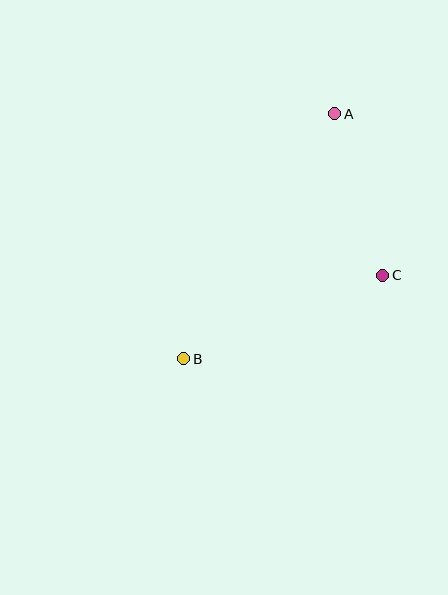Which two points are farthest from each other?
Points A and B are farthest from each other.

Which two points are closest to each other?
Points A and C are closest to each other.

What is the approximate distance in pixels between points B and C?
The distance between B and C is approximately 216 pixels.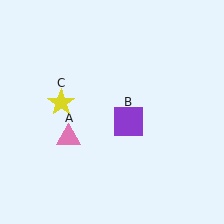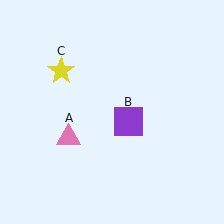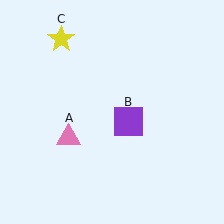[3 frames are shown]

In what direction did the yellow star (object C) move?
The yellow star (object C) moved up.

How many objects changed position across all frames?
1 object changed position: yellow star (object C).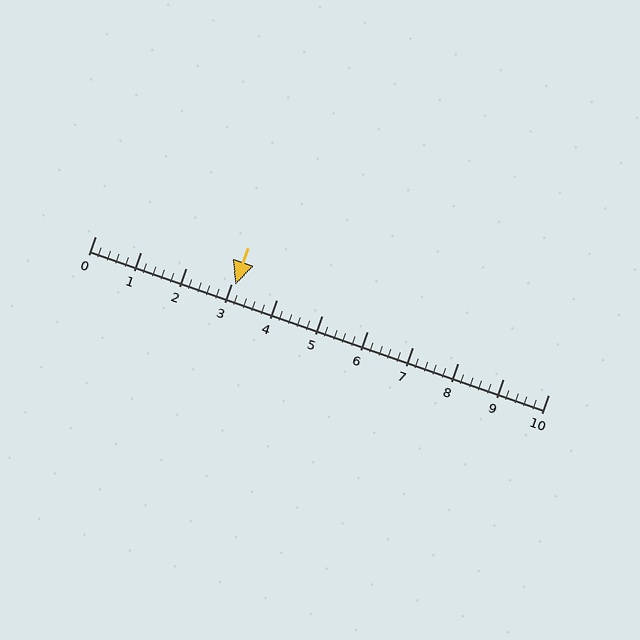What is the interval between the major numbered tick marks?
The major tick marks are spaced 1 units apart.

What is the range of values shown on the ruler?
The ruler shows values from 0 to 10.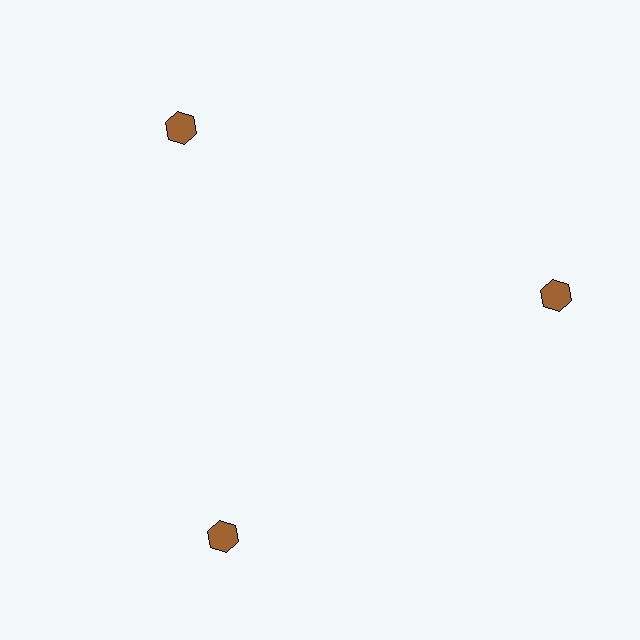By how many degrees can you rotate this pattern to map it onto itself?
The pattern maps onto itself every 120 degrees of rotation.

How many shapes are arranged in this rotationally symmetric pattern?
There are 3 shapes, arranged in 3 groups of 1.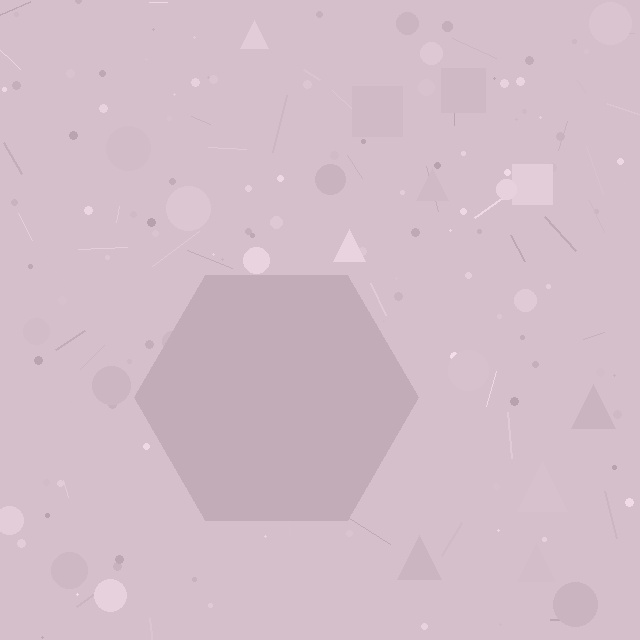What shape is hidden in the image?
A hexagon is hidden in the image.